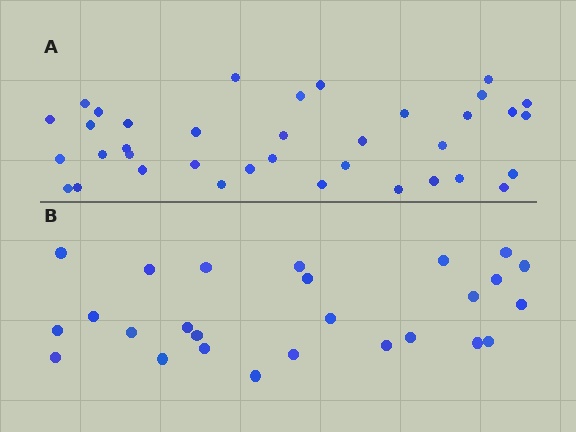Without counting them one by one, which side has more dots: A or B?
Region A (the top region) has more dots.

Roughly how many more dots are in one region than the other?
Region A has roughly 12 or so more dots than region B.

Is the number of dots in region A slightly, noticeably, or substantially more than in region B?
Region A has noticeably more, but not dramatically so. The ratio is roughly 1.4 to 1.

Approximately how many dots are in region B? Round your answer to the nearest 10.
About 30 dots. (The exact count is 26, which rounds to 30.)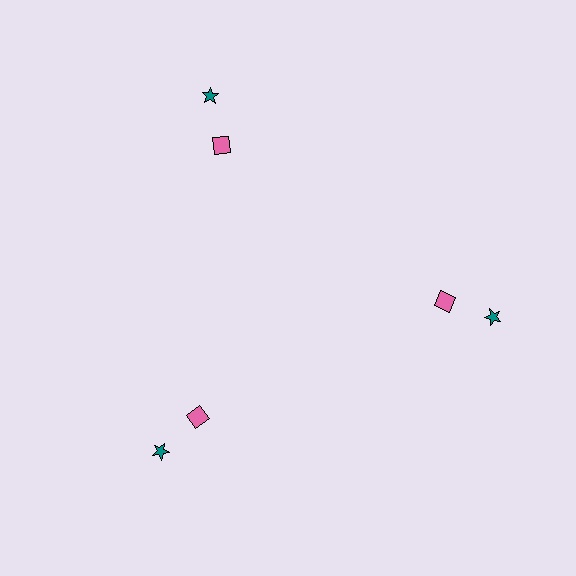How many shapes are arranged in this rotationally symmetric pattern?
There are 6 shapes, arranged in 3 groups of 2.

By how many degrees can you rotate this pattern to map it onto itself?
The pattern maps onto itself every 120 degrees of rotation.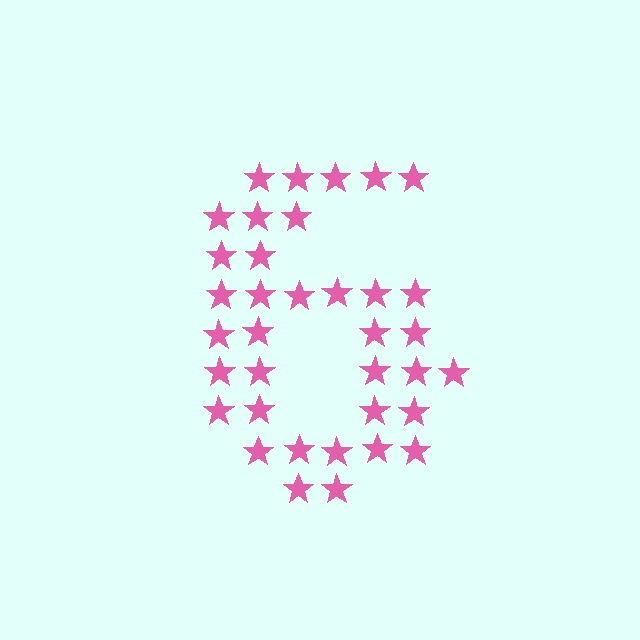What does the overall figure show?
The overall figure shows the digit 6.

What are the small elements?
The small elements are stars.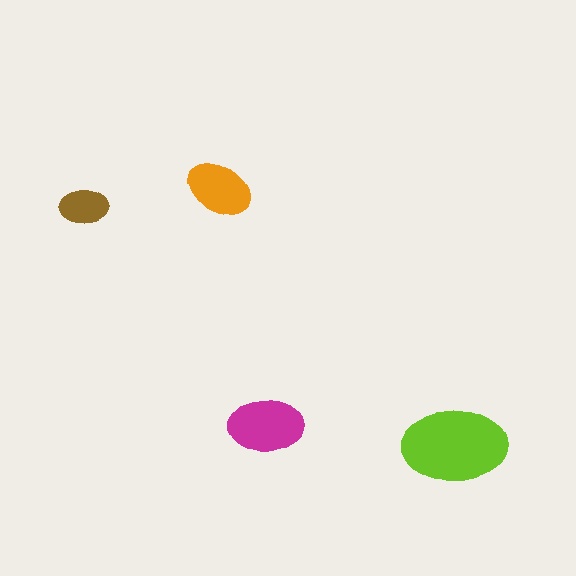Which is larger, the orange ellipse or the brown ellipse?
The orange one.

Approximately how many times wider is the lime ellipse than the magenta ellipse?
About 1.5 times wider.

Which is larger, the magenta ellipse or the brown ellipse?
The magenta one.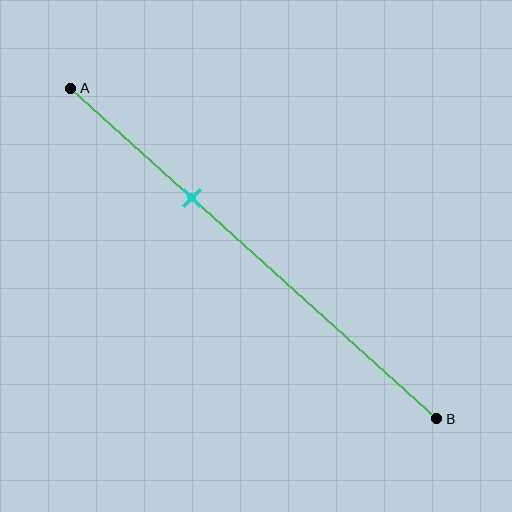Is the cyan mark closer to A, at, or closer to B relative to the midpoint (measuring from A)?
The cyan mark is closer to point A than the midpoint of segment AB.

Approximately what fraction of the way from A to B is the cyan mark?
The cyan mark is approximately 35% of the way from A to B.